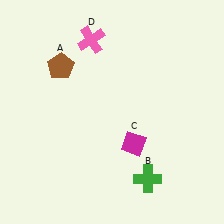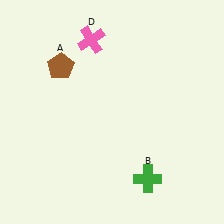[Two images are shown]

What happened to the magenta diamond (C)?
The magenta diamond (C) was removed in Image 2. It was in the bottom-right area of Image 1.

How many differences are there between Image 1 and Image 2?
There is 1 difference between the two images.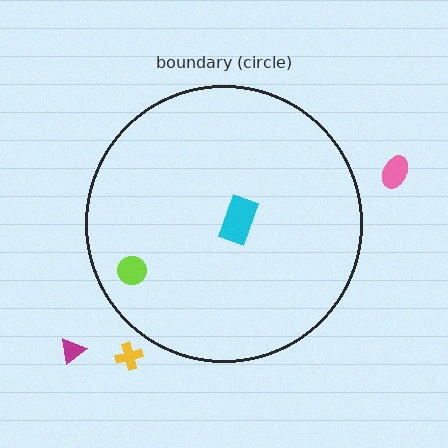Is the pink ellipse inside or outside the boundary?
Outside.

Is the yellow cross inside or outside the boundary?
Outside.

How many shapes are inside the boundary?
2 inside, 3 outside.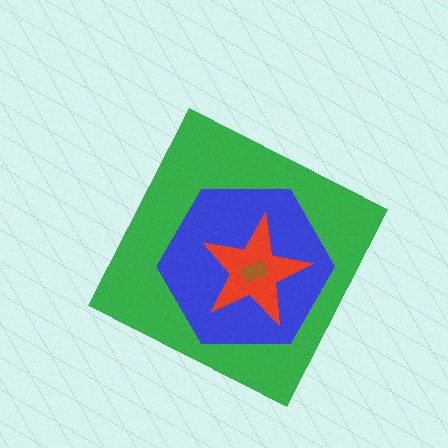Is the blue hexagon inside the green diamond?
Yes.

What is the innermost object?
The brown rectangle.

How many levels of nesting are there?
4.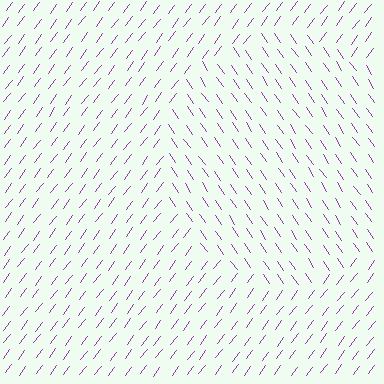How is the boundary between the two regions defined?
The boundary is defined purely by a change in line orientation (approximately 71 degrees difference). All lines are the same color and thickness.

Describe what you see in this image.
The image is filled with small purple line segments. A circle region in the image has lines oriented differently from the surrounding lines, creating a visible texture boundary.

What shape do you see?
I see a circle.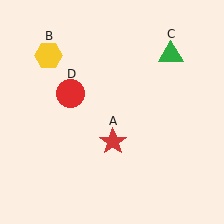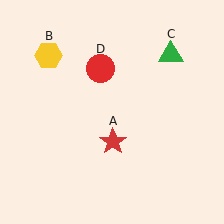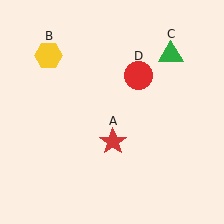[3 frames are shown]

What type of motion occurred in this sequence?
The red circle (object D) rotated clockwise around the center of the scene.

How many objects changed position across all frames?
1 object changed position: red circle (object D).